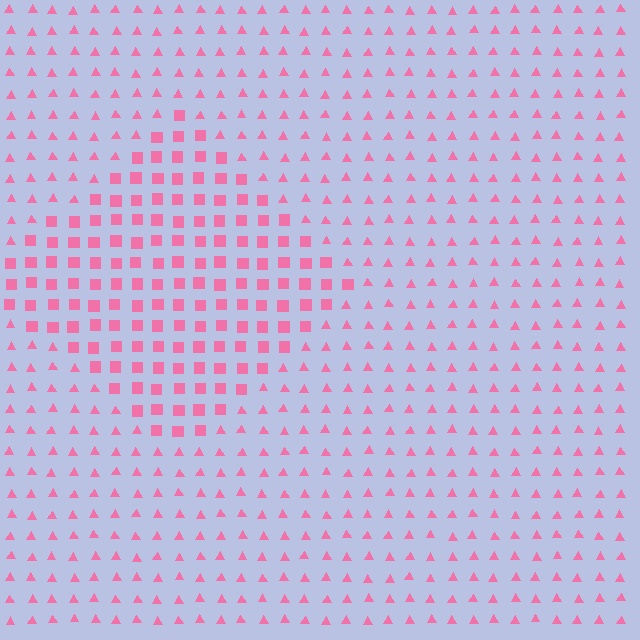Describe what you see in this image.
The image is filled with small pink elements arranged in a uniform grid. A diamond-shaped region contains squares, while the surrounding area contains triangles. The boundary is defined purely by the change in element shape.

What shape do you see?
I see a diamond.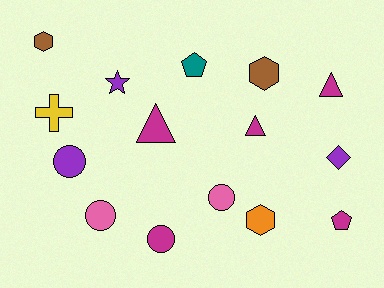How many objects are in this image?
There are 15 objects.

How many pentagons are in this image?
There are 2 pentagons.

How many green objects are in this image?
There are no green objects.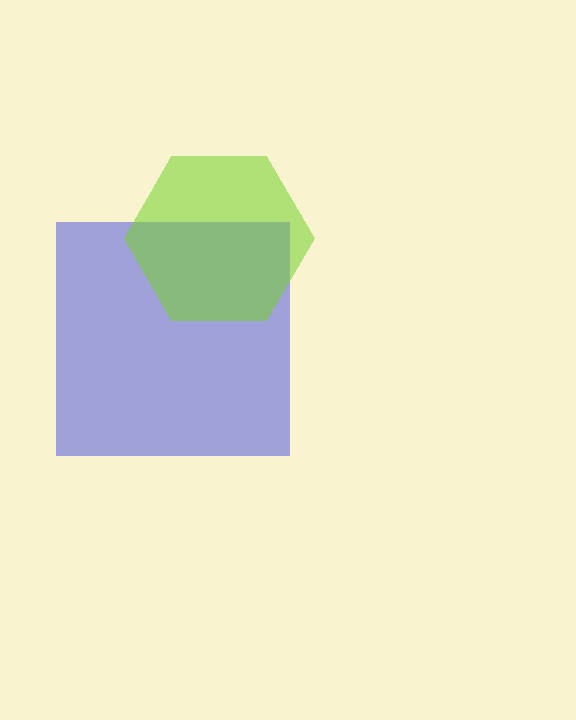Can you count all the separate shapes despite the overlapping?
Yes, there are 2 separate shapes.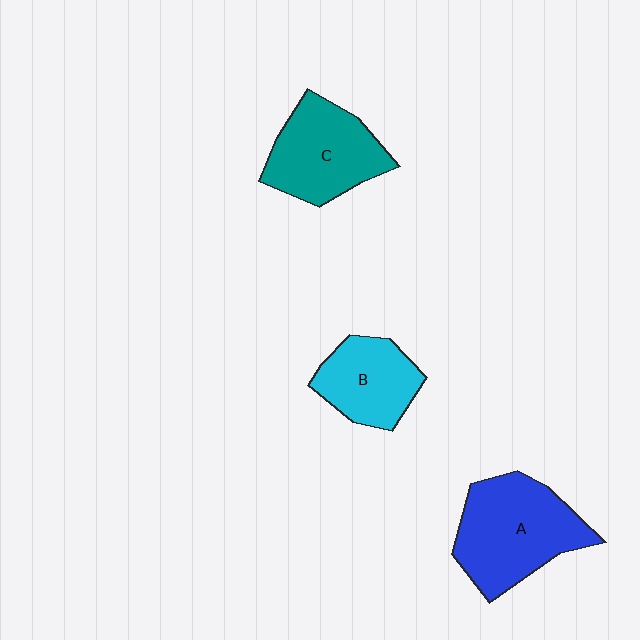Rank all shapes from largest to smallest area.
From largest to smallest: A (blue), C (teal), B (cyan).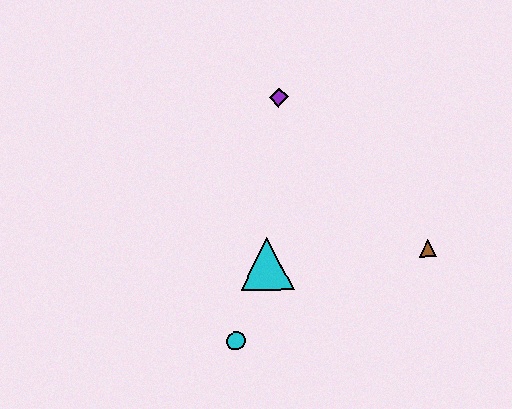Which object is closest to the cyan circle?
The cyan triangle is closest to the cyan circle.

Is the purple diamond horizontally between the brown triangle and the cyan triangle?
Yes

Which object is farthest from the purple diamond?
The cyan circle is farthest from the purple diamond.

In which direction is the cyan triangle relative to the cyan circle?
The cyan triangle is above the cyan circle.